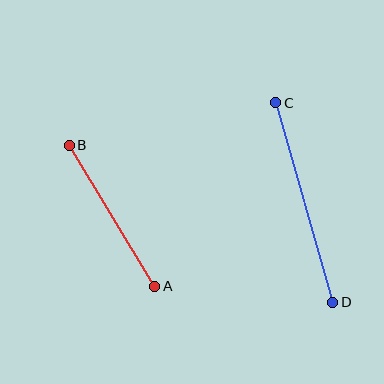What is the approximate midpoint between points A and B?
The midpoint is at approximately (112, 216) pixels.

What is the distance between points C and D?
The distance is approximately 208 pixels.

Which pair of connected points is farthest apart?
Points C and D are farthest apart.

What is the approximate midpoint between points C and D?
The midpoint is at approximately (304, 202) pixels.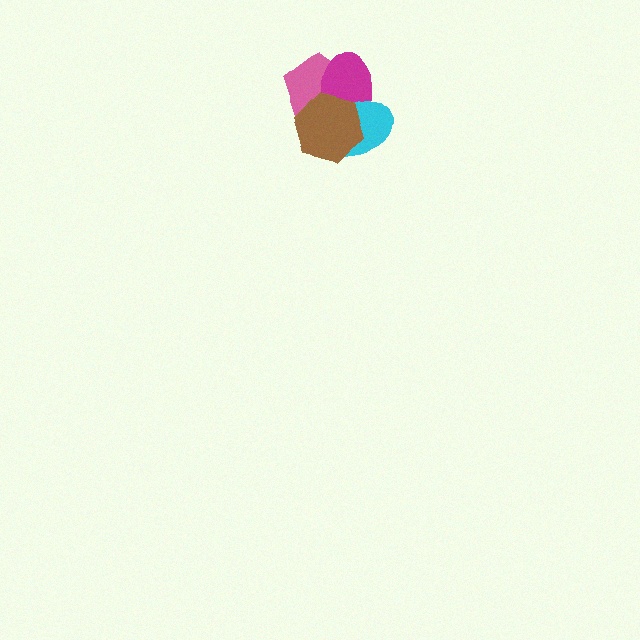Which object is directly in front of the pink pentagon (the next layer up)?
The magenta ellipse is directly in front of the pink pentagon.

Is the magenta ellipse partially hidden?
Yes, it is partially covered by another shape.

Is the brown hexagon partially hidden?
No, no other shape covers it.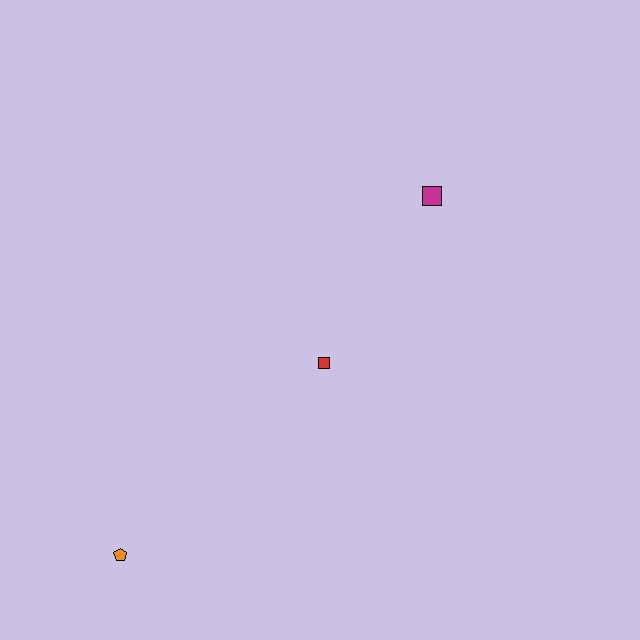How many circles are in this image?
There are no circles.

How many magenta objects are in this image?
There is 1 magenta object.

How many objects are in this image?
There are 3 objects.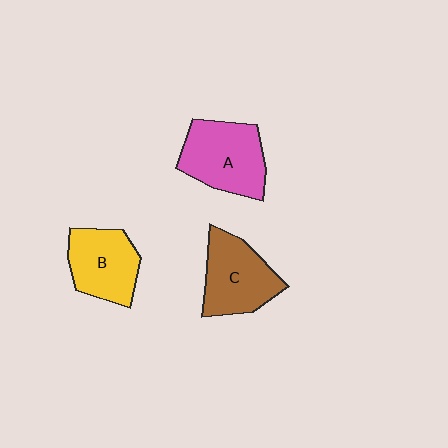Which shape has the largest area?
Shape A (pink).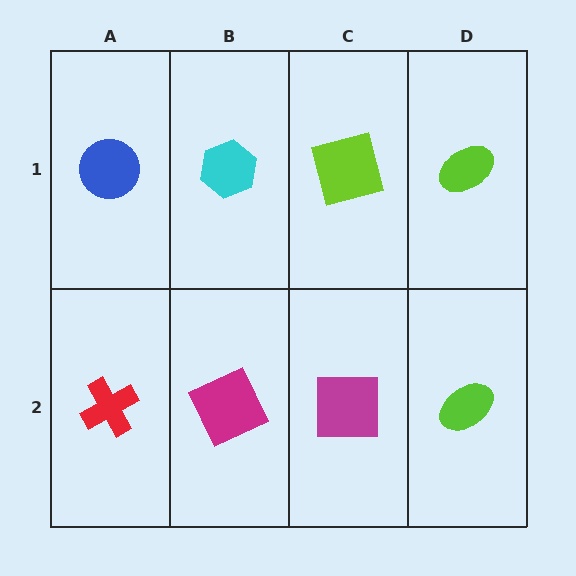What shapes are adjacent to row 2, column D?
A lime ellipse (row 1, column D), a magenta square (row 2, column C).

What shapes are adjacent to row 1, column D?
A lime ellipse (row 2, column D), a lime square (row 1, column C).